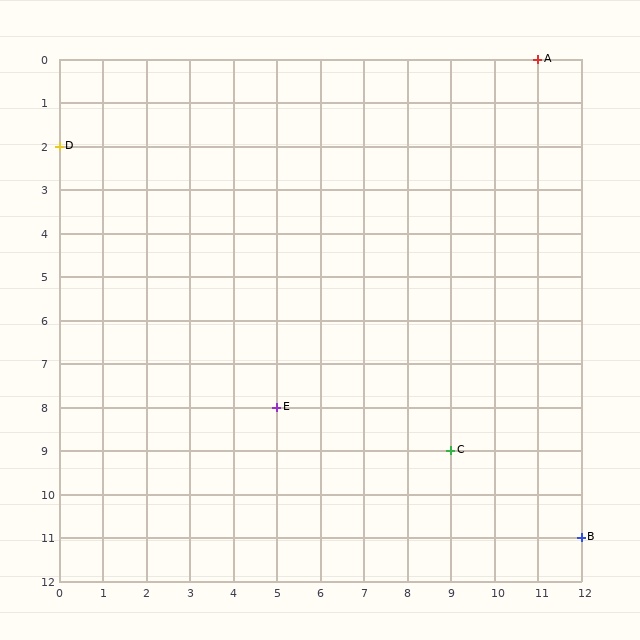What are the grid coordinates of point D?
Point D is at grid coordinates (0, 2).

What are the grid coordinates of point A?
Point A is at grid coordinates (11, 0).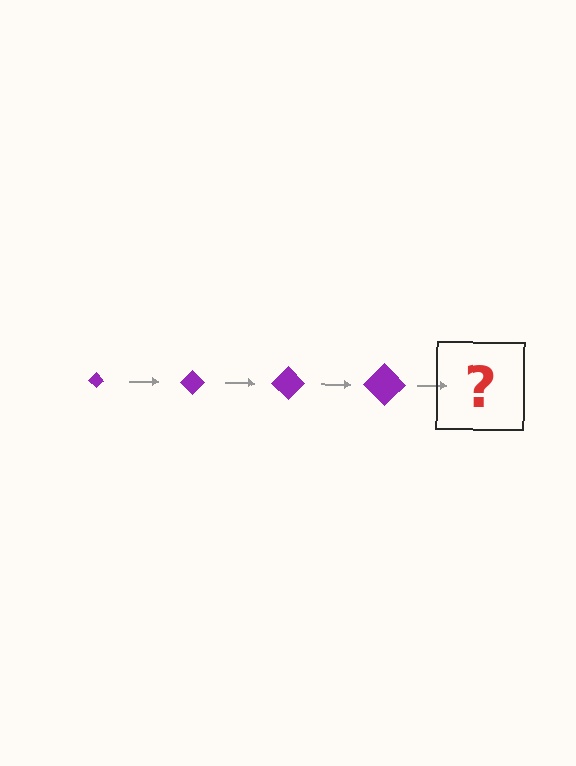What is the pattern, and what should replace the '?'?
The pattern is that the diamond gets progressively larger each step. The '?' should be a purple diamond, larger than the previous one.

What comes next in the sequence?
The next element should be a purple diamond, larger than the previous one.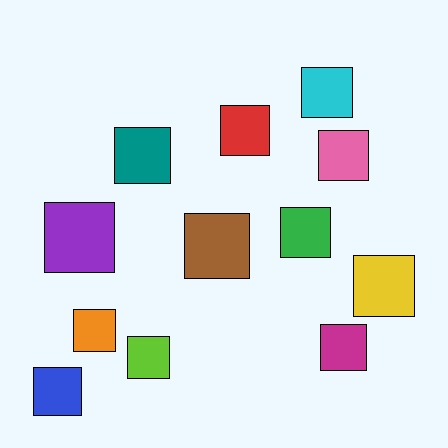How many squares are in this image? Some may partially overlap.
There are 12 squares.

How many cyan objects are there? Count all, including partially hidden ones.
There is 1 cyan object.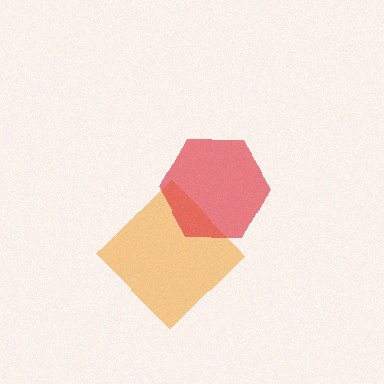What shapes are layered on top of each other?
The layered shapes are: an orange diamond, a red hexagon.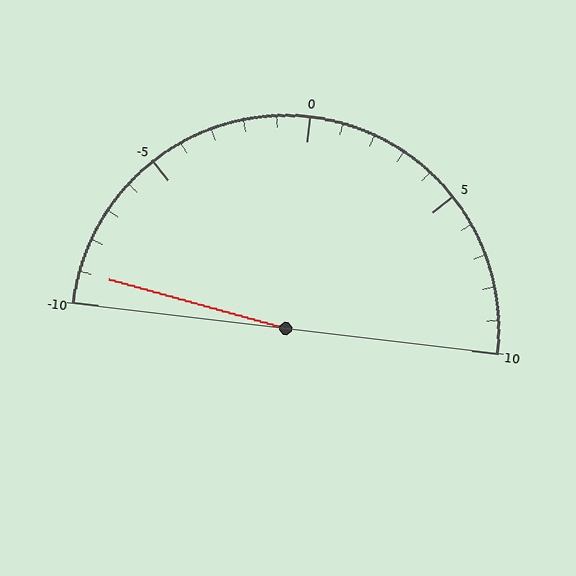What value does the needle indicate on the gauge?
The needle indicates approximately -9.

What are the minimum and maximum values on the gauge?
The gauge ranges from -10 to 10.